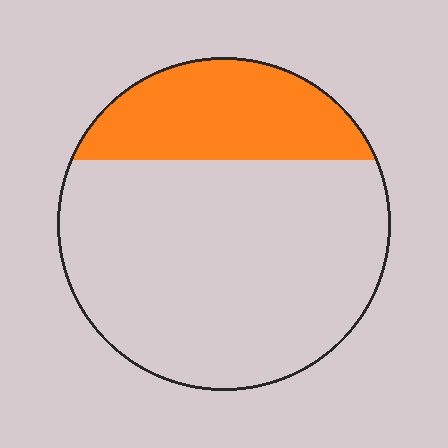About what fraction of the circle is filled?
About one quarter (1/4).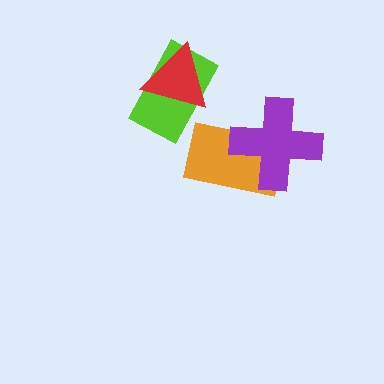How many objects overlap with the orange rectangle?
1 object overlaps with the orange rectangle.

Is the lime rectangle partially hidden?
Yes, it is partially covered by another shape.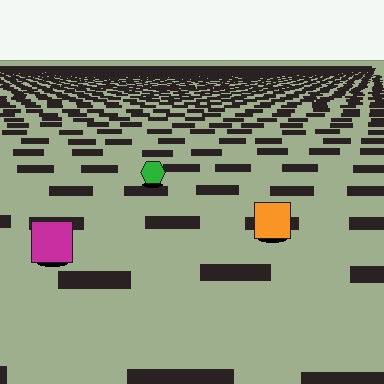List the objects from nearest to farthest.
From nearest to farthest: the magenta square, the orange square, the green hexagon.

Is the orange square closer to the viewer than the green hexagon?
Yes. The orange square is closer — you can tell from the texture gradient: the ground texture is coarser near it.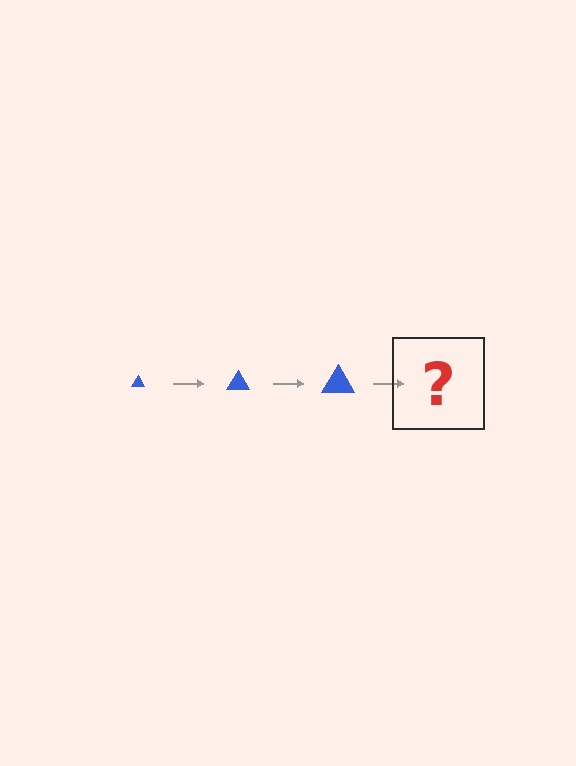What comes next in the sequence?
The next element should be a blue triangle, larger than the previous one.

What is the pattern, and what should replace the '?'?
The pattern is that the triangle gets progressively larger each step. The '?' should be a blue triangle, larger than the previous one.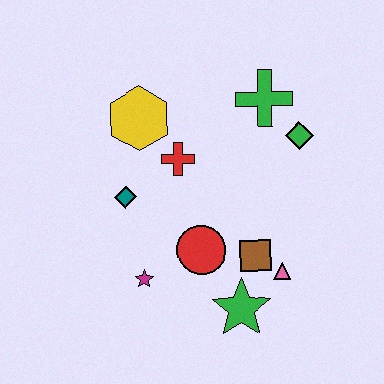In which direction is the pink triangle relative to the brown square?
The pink triangle is to the right of the brown square.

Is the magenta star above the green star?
Yes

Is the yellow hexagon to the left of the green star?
Yes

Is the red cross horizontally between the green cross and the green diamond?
No